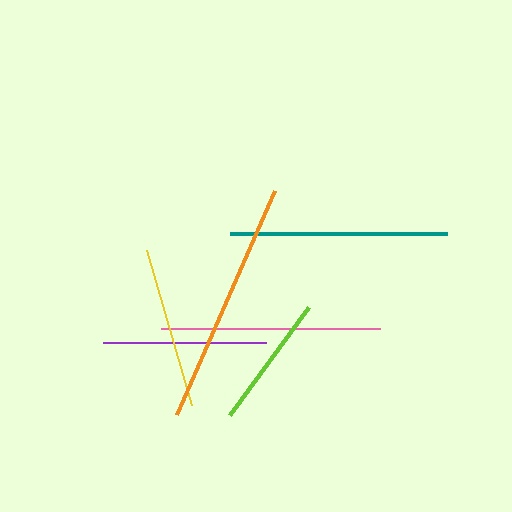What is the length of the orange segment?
The orange segment is approximately 245 pixels long.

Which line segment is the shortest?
The lime line is the shortest at approximately 133 pixels.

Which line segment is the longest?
The orange line is the longest at approximately 245 pixels.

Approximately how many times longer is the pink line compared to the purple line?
The pink line is approximately 1.3 times the length of the purple line.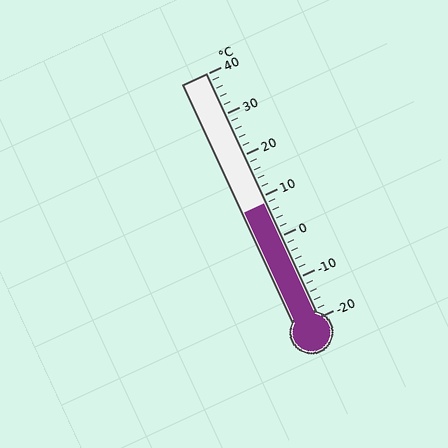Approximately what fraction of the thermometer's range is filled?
The thermometer is filled to approximately 45% of its range.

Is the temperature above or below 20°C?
The temperature is below 20°C.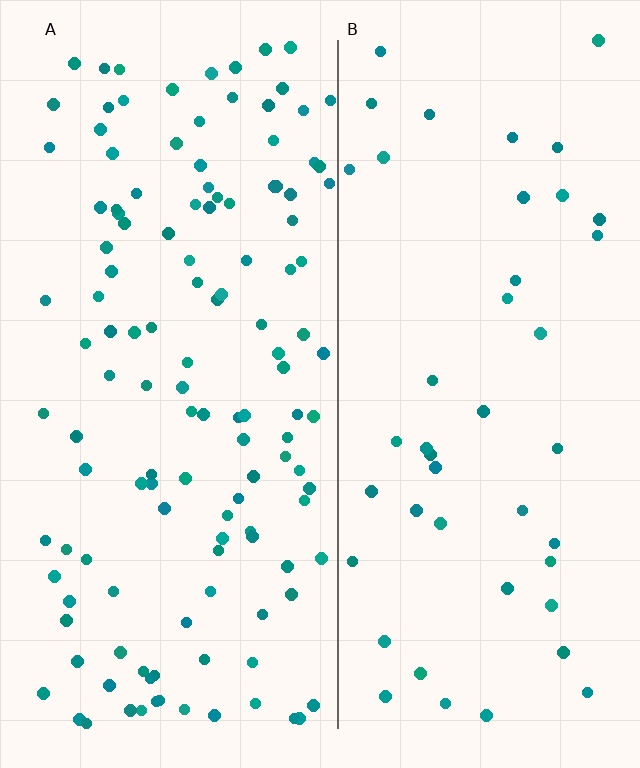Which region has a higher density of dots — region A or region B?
A (the left).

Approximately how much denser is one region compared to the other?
Approximately 2.9× — region A over region B.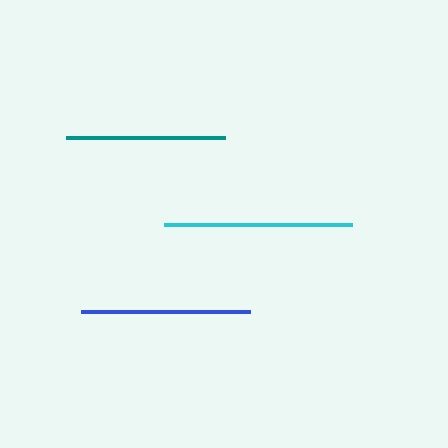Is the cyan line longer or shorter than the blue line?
The cyan line is longer than the blue line.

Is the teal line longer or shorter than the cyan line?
The cyan line is longer than the teal line.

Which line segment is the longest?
The cyan line is the longest at approximately 188 pixels.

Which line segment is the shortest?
The teal line is the shortest at approximately 159 pixels.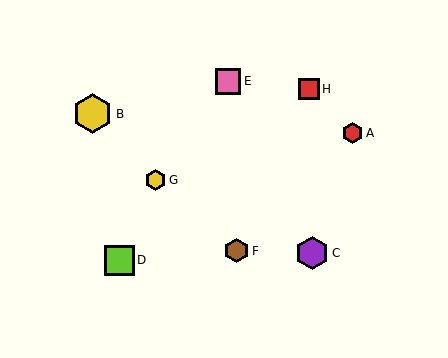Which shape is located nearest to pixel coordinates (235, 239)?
The brown hexagon (labeled F) at (237, 251) is nearest to that location.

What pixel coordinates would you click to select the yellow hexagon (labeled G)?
Click at (156, 180) to select the yellow hexagon G.